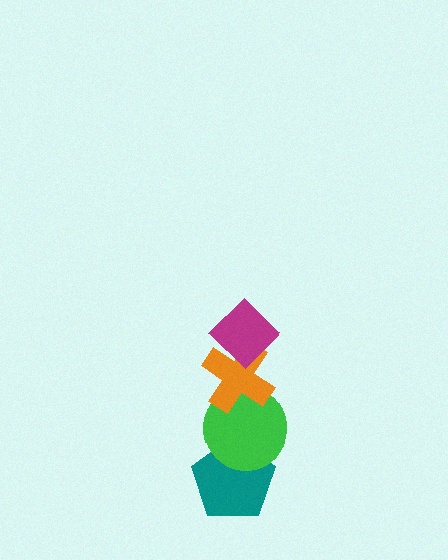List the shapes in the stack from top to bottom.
From top to bottom: the magenta diamond, the orange cross, the green circle, the teal pentagon.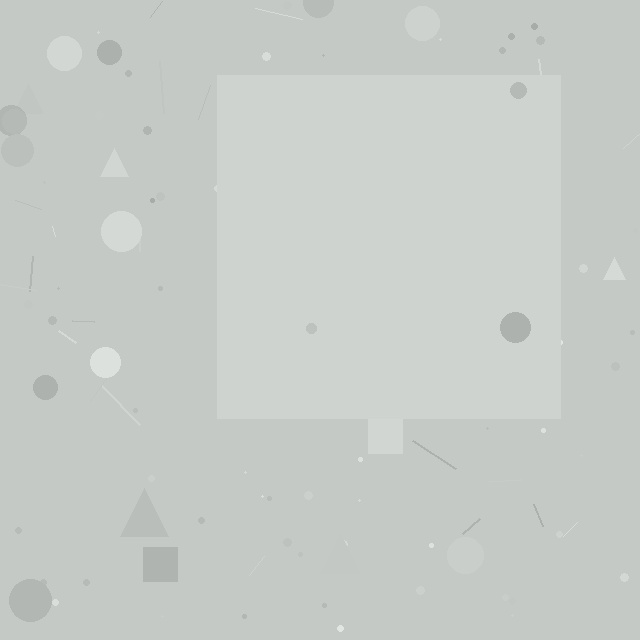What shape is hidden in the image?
A square is hidden in the image.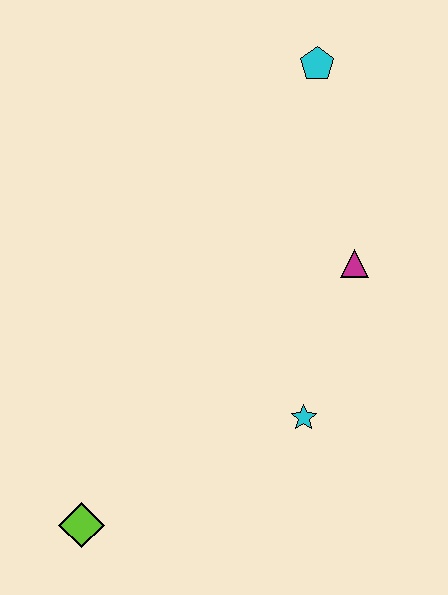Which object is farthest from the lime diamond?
The cyan pentagon is farthest from the lime diamond.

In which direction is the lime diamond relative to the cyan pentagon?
The lime diamond is below the cyan pentagon.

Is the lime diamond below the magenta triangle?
Yes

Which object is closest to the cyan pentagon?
The magenta triangle is closest to the cyan pentagon.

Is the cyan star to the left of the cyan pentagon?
Yes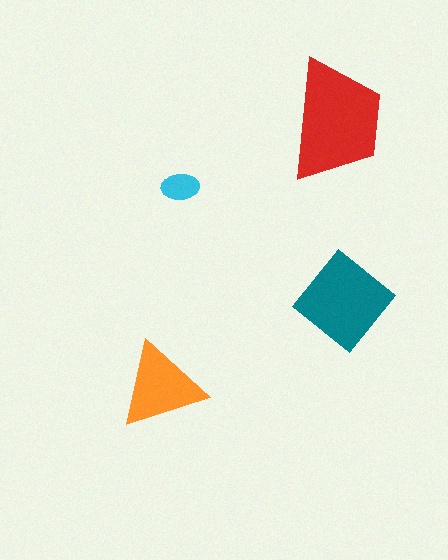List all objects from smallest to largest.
The cyan ellipse, the orange triangle, the teal diamond, the red trapezoid.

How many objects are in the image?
There are 4 objects in the image.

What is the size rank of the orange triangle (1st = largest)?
3rd.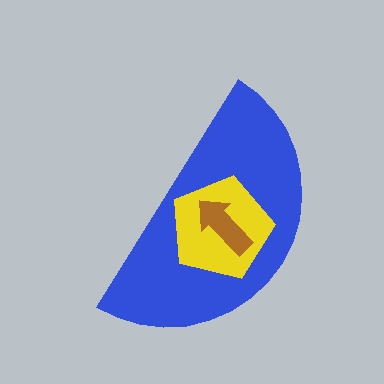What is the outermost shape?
The blue semicircle.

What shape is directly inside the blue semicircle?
The yellow pentagon.